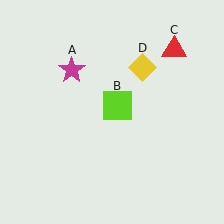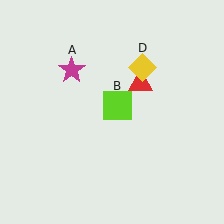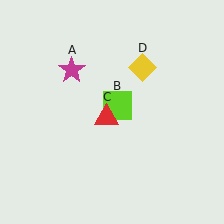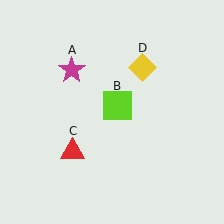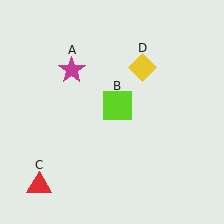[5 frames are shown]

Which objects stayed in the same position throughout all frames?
Magenta star (object A) and lime square (object B) and yellow diamond (object D) remained stationary.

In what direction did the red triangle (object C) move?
The red triangle (object C) moved down and to the left.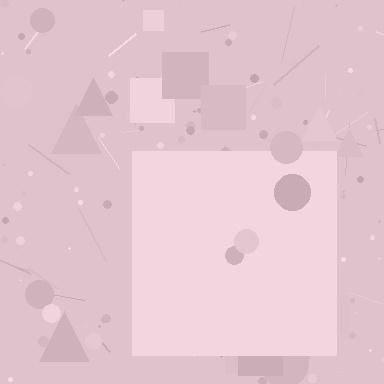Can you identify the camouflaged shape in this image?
The camouflaged shape is a square.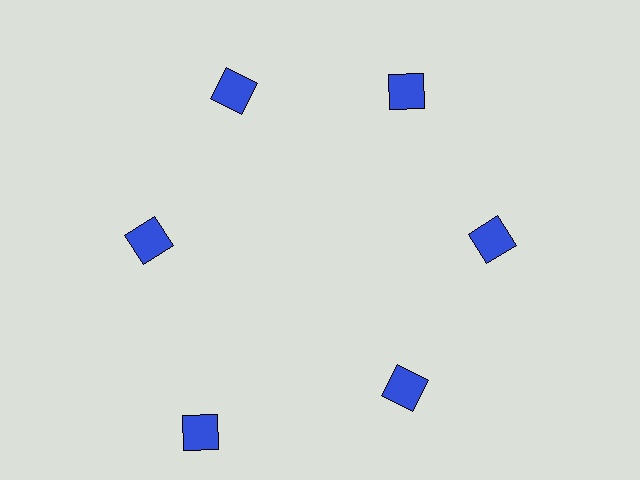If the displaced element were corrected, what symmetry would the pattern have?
It would have 6-fold rotational symmetry — the pattern would map onto itself every 60 degrees.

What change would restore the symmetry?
The symmetry would be restored by moving it inward, back onto the ring so that all 6 squares sit at equal angles and equal distance from the center.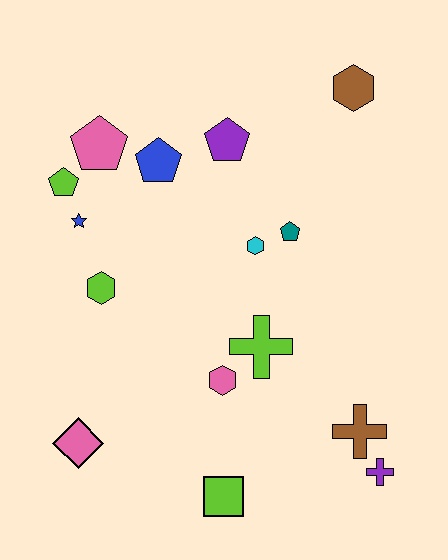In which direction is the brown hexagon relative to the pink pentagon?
The brown hexagon is to the right of the pink pentagon.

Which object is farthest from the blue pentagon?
The purple cross is farthest from the blue pentagon.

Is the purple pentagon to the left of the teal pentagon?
Yes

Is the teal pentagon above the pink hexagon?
Yes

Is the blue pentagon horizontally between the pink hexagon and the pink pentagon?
Yes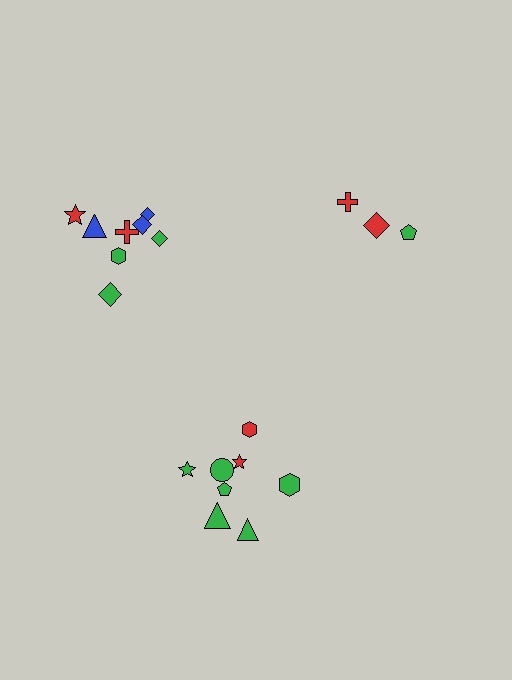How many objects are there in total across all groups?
There are 19 objects.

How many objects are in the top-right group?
There are 3 objects.